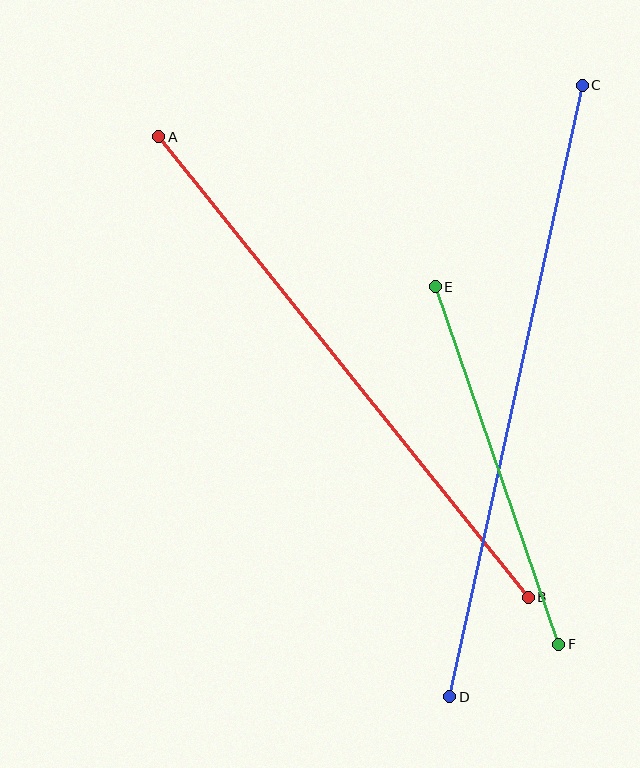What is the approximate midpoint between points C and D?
The midpoint is at approximately (516, 391) pixels.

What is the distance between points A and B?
The distance is approximately 590 pixels.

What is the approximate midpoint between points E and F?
The midpoint is at approximately (497, 465) pixels.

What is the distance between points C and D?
The distance is approximately 626 pixels.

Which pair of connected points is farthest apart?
Points C and D are farthest apart.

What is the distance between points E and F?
The distance is approximately 378 pixels.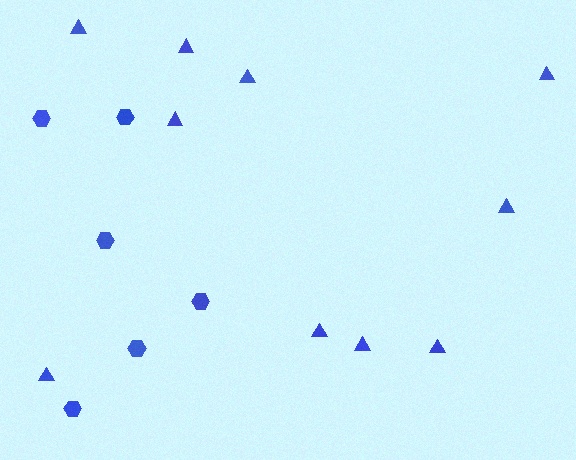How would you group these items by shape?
There are 2 groups: one group of hexagons (6) and one group of triangles (10).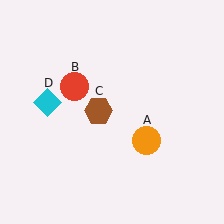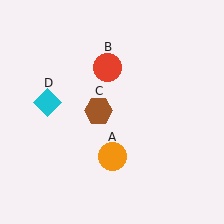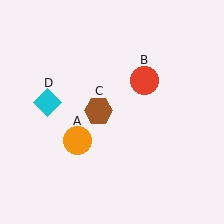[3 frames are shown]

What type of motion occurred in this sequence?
The orange circle (object A), red circle (object B) rotated clockwise around the center of the scene.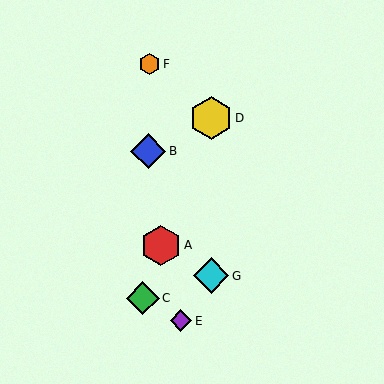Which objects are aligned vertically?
Objects D, G are aligned vertically.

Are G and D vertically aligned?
Yes, both are at x≈211.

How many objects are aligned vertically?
2 objects (D, G) are aligned vertically.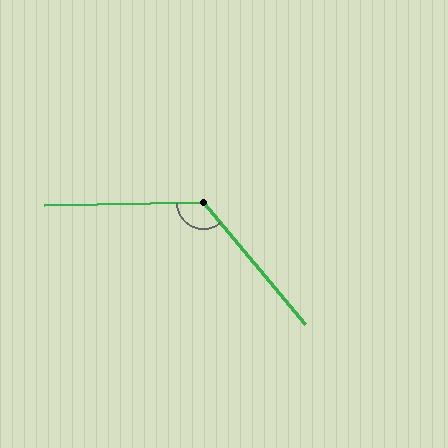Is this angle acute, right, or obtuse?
It is obtuse.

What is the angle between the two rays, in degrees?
Approximately 129 degrees.